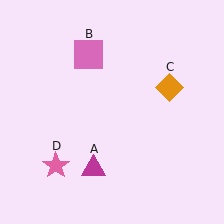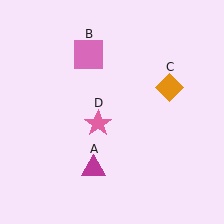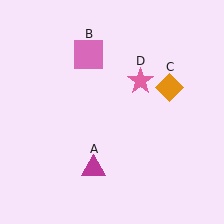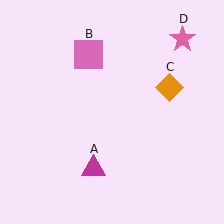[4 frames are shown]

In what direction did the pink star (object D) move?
The pink star (object D) moved up and to the right.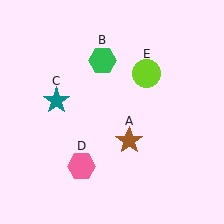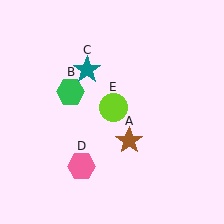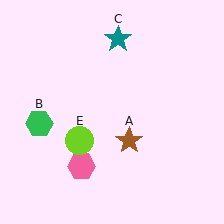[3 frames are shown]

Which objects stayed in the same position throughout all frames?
Brown star (object A) and pink hexagon (object D) remained stationary.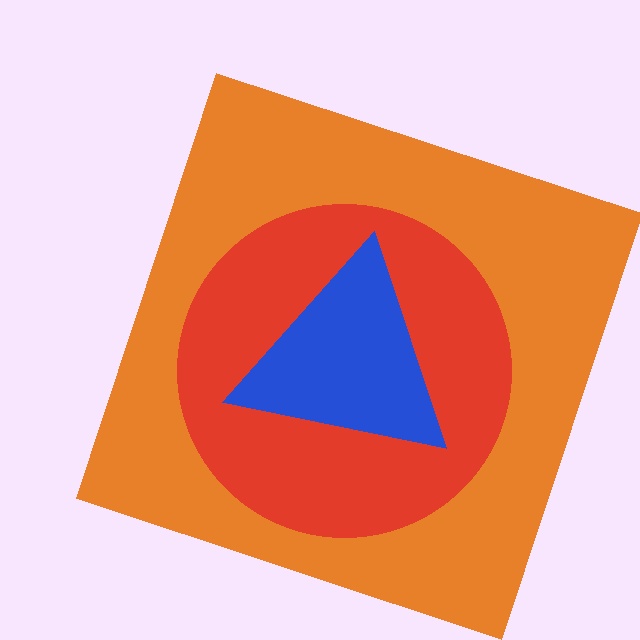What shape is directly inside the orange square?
The red circle.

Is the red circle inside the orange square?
Yes.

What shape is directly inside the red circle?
The blue triangle.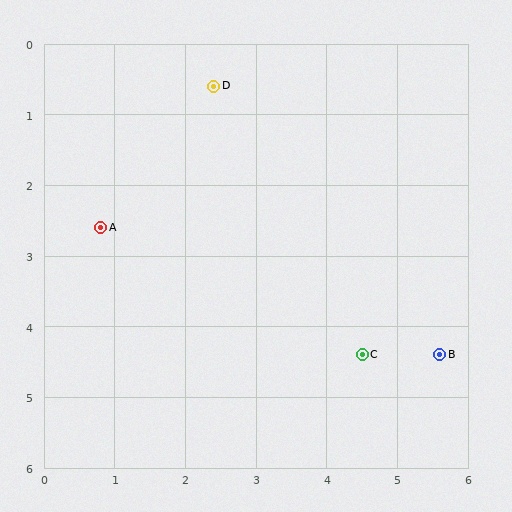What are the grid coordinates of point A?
Point A is at approximately (0.8, 2.6).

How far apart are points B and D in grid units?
Points B and D are about 5.0 grid units apart.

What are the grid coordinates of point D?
Point D is at approximately (2.4, 0.6).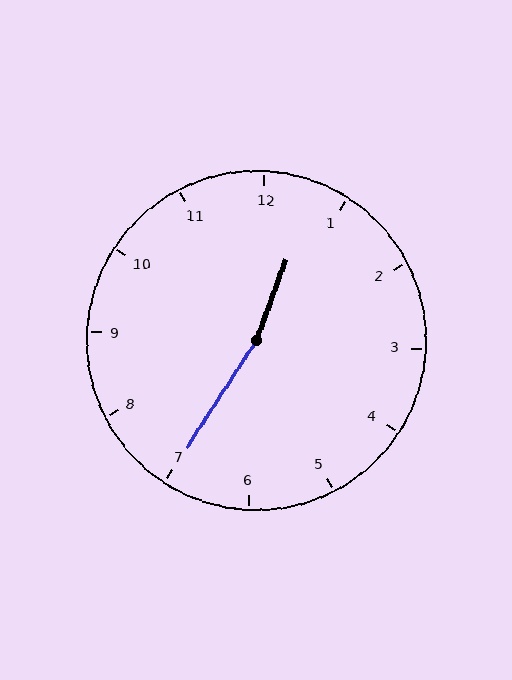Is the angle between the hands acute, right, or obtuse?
It is obtuse.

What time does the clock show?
12:35.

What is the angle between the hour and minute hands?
Approximately 168 degrees.